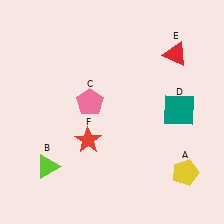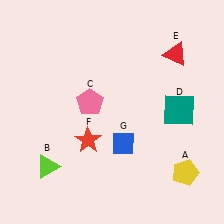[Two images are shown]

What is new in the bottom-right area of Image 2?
A blue diamond (G) was added in the bottom-right area of Image 2.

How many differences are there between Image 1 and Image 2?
There is 1 difference between the two images.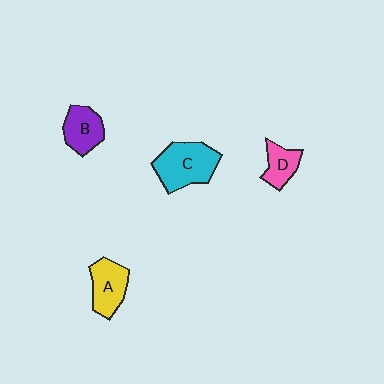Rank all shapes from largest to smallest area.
From largest to smallest: C (cyan), A (yellow), B (purple), D (pink).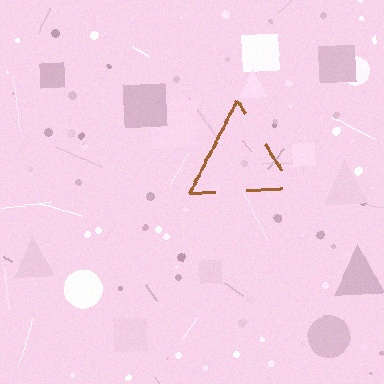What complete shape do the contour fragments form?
The contour fragments form a triangle.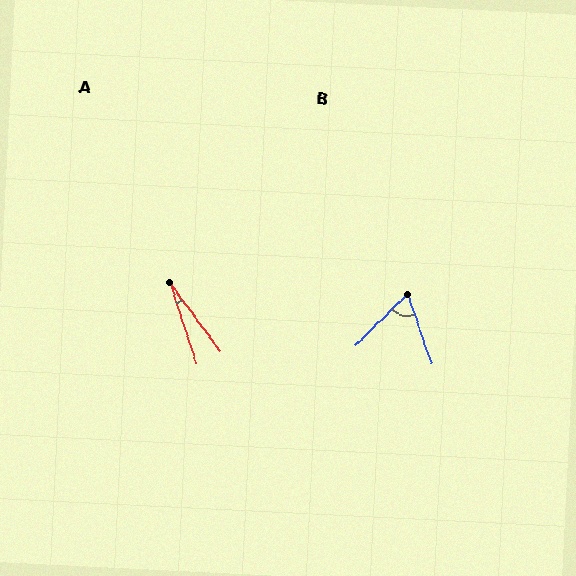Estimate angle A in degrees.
Approximately 18 degrees.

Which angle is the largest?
B, at approximately 64 degrees.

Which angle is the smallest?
A, at approximately 18 degrees.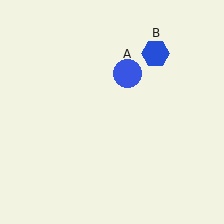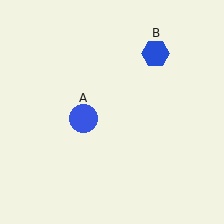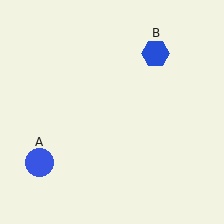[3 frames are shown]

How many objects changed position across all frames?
1 object changed position: blue circle (object A).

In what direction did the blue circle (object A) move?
The blue circle (object A) moved down and to the left.